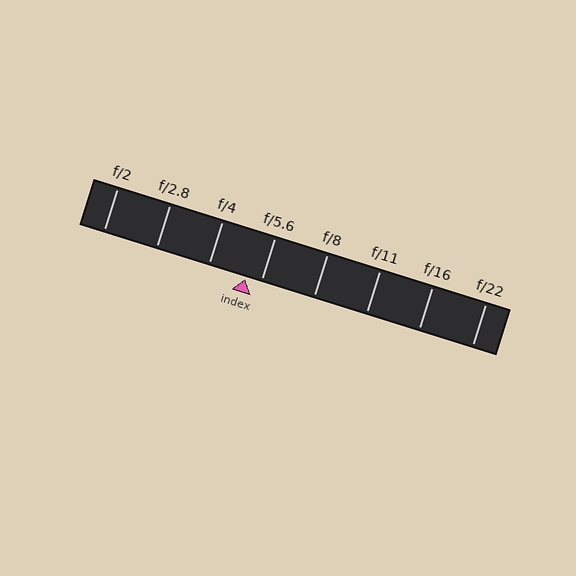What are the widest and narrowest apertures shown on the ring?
The widest aperture shown is f/2 and the narrowest is f/22.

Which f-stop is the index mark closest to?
The index mark is closest to f/5.6.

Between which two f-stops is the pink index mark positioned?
The index mark is between f/4 and f/5.6.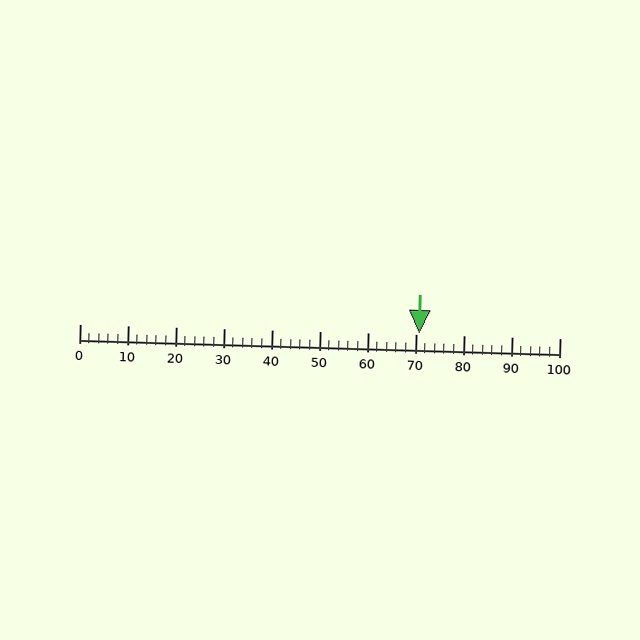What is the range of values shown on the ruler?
The ruler shows values from 0 to 100.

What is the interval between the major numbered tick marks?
The major tick marks are spaced 10 units apart.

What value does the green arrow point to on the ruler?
The green arrow points to approximately 71.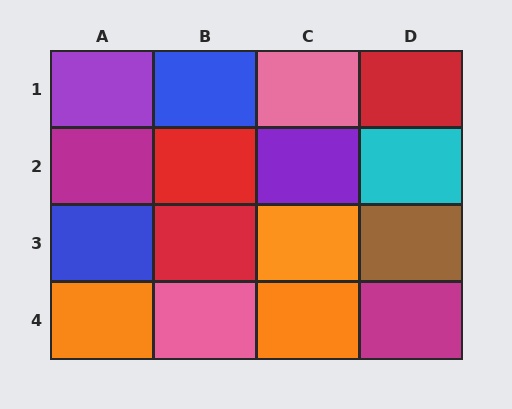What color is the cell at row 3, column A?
Blue.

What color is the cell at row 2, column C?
Purple.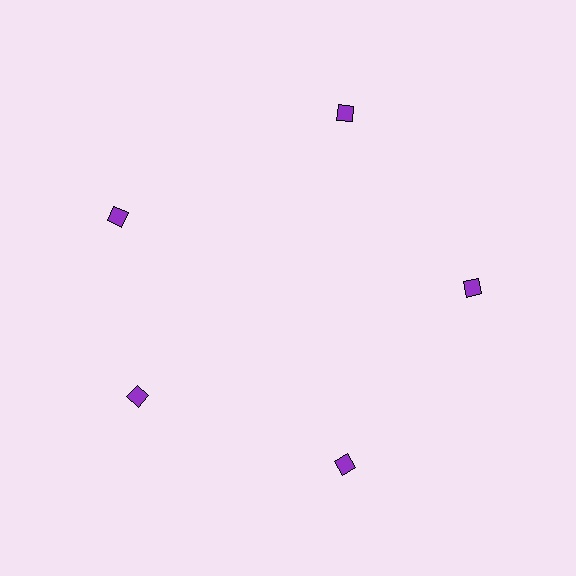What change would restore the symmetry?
The symmetry would be restored by rotating it back into even spacing with its neighbors so that all 5 diamonds sit at equal angles and equal distance from the center.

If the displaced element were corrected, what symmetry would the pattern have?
It would have 5-fold rotational symmetry — the pattern would map onto itself every 72 degrees.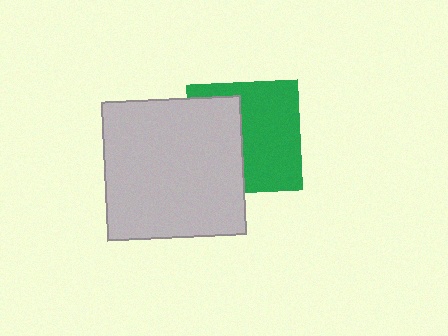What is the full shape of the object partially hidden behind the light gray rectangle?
The partially hidden object is a green square.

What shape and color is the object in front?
The object in front is a light gray rectangle.